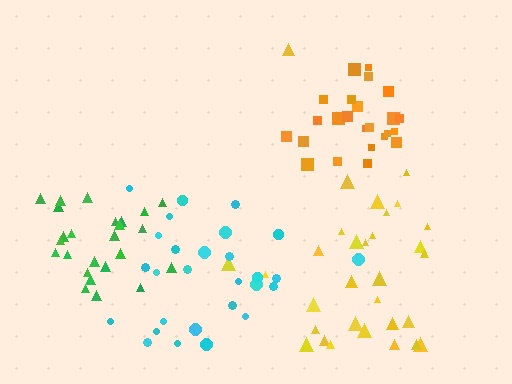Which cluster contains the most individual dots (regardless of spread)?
Yellow (31).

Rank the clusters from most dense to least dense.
orange, green, cyan, yellow.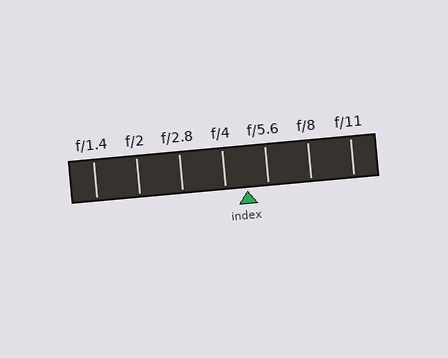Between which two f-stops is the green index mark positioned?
The index mark is between f/4 and f/5.6.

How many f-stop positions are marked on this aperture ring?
There are 7 f-stop positions marked.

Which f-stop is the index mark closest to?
The index mark is closest to f/5.6.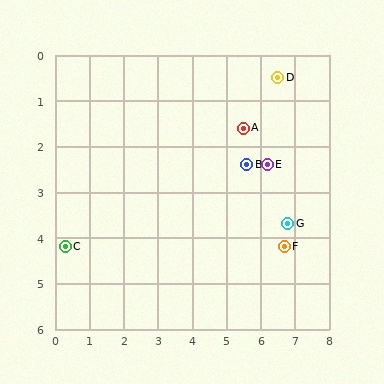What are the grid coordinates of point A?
Point A is at approximately (5.5, 1.6).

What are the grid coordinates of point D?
Point D is at approximately (6.5, 0.5).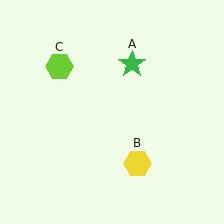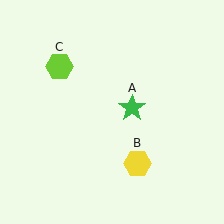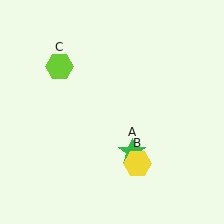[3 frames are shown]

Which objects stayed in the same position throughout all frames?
Yellow hexagon (object B) and lime hexagon (object C) remained stationary.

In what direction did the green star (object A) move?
The green star (object A) moved down.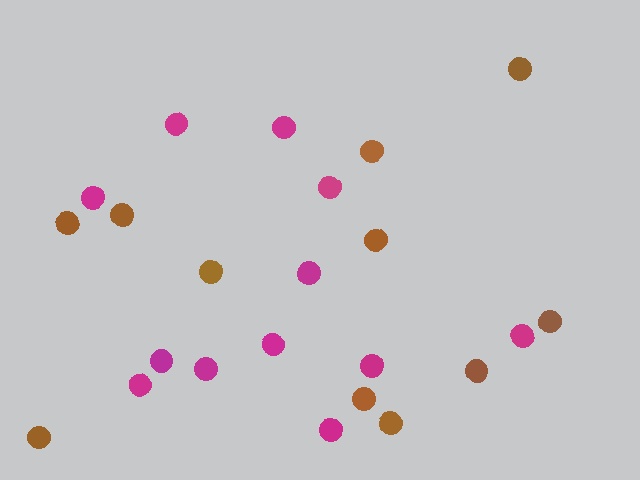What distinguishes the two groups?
There are 2 groups: one group of magenta circles (12) and one group of brown circles (11).